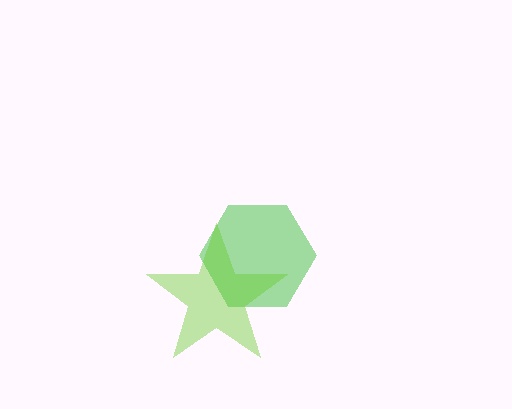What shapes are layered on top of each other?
The layered shapes are: a green hexagon, a lime star.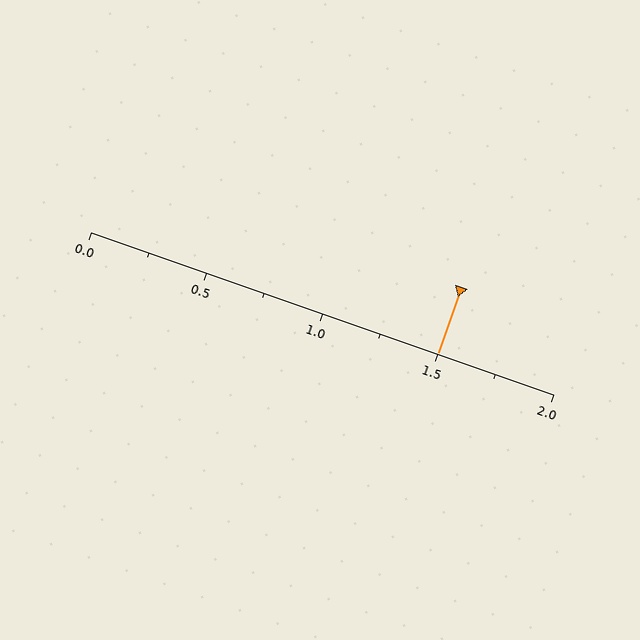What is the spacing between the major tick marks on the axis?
The major ticks are spaced 0.5 apart.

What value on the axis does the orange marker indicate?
The marker indicates approximately 1.5.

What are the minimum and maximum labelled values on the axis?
The axis runs from 0.0 to 2.0.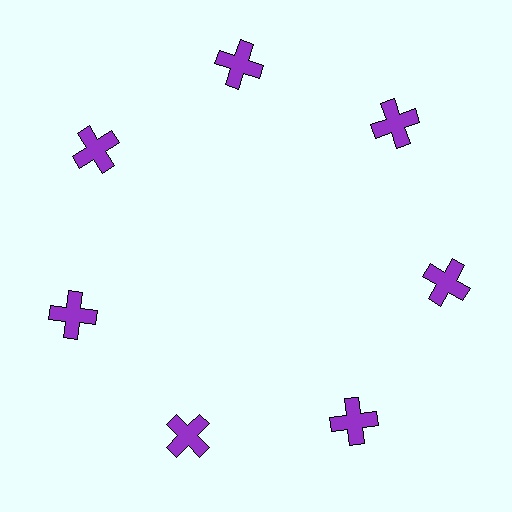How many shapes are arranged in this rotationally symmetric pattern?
There are 7 shapes, arranged in 7 groups of 1.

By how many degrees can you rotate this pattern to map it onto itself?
The pattern maps onto itself every 51 degrees of rotation.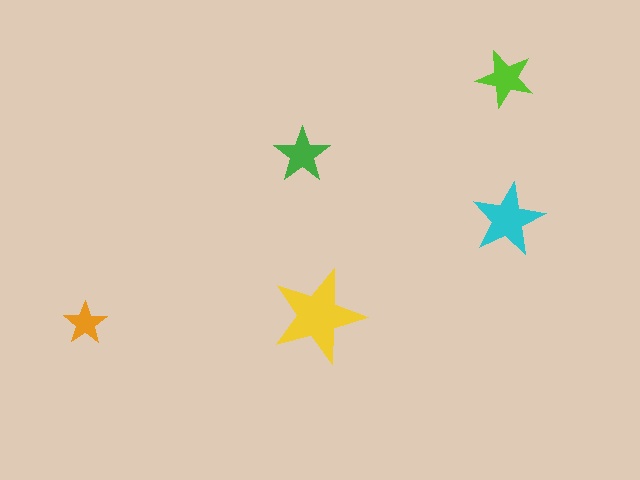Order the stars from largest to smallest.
the yellow one, the cyan one, the lime one, the green one, the orange one.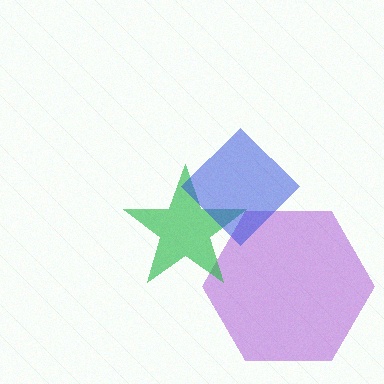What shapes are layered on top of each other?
The layered shapes are: a purple hexagon, a green star, a blue diamond.